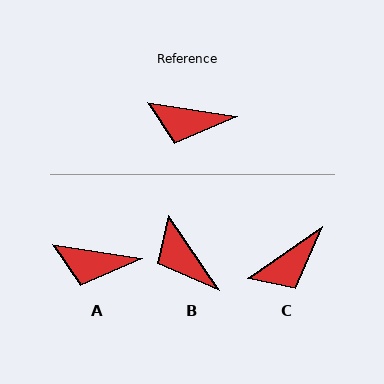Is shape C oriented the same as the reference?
No, it is off by about 44 degrees.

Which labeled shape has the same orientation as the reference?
A.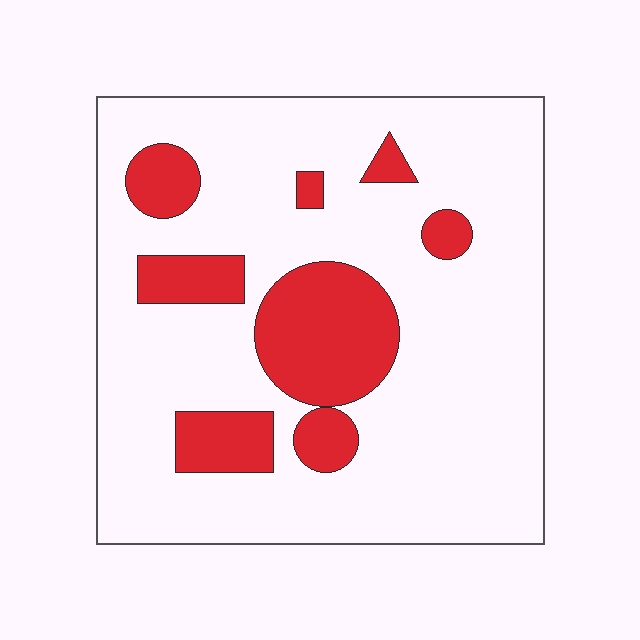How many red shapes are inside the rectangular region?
8.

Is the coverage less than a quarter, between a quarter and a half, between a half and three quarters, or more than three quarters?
Less than a quarter.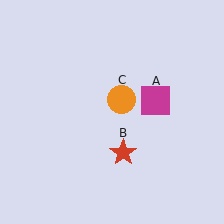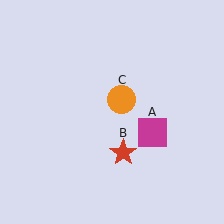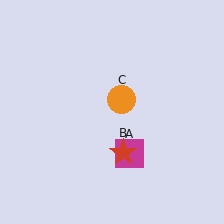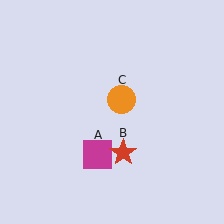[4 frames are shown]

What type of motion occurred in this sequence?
The magenta square (object A) rotated clockwise around the center of the scene.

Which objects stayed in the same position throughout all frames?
Red star (object B) and orange circle (object C) remained stationary.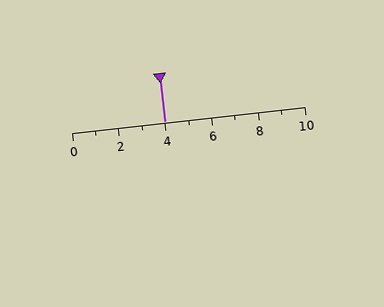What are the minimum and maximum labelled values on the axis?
The axis runs from 0 to 10.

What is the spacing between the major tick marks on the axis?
The major ticks are spaced 2 apart.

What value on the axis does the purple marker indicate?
The marker indicates approximately 4.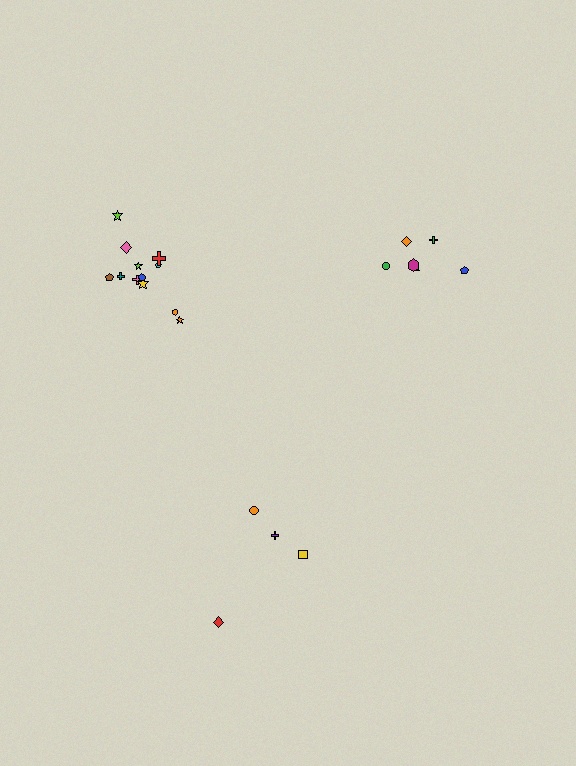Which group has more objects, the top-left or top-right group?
The top-left group.